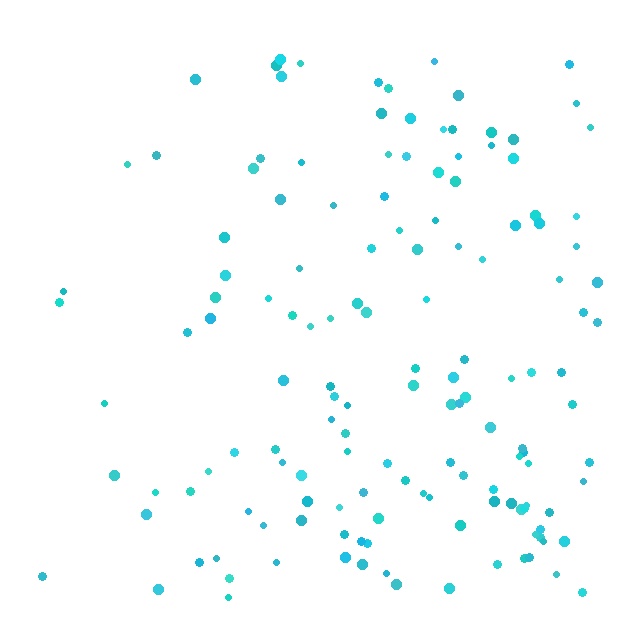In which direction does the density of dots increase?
From left to right, with the right side densest.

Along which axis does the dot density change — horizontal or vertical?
Horizontal.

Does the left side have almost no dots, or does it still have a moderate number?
Still a moderate number, just noticeably fewer than the right.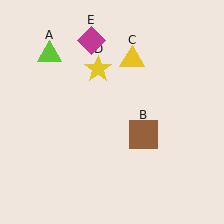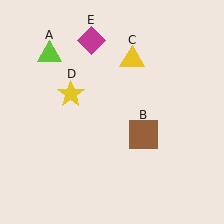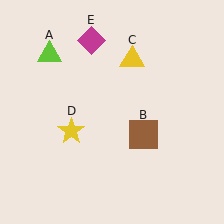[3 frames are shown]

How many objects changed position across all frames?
1 object changed position: yellow star (object D).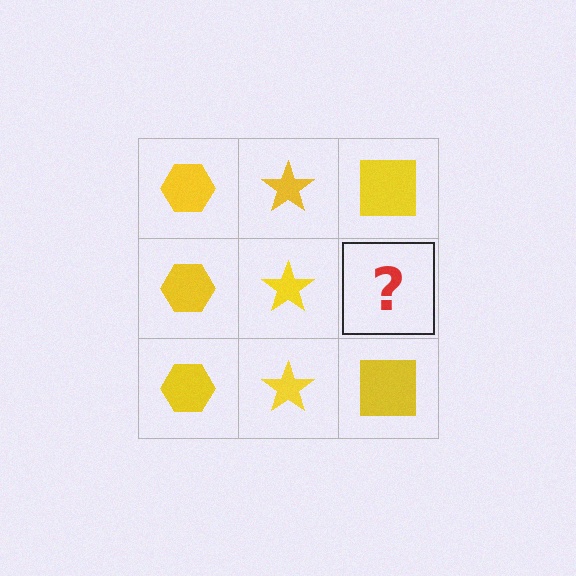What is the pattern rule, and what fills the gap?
The rule is that each column has a consistent shape. The gap should be filled with a yellow square.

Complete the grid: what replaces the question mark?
The question mark should be replaced with a yellow square.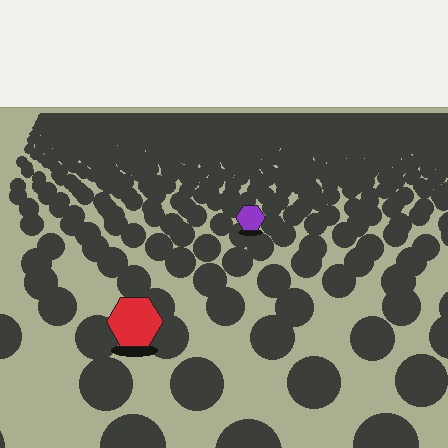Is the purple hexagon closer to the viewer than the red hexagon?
No. The red hexagon is closer — you can tell from the texture gradient: the ground texture is coarser near it.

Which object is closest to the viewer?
The red hexagon is closest. The texture marks near it are larger and more spread out.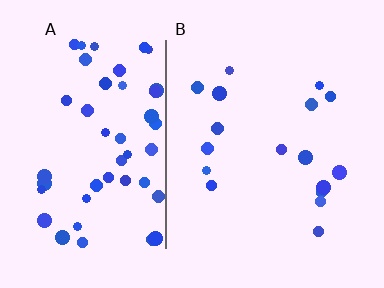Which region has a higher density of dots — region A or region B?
A (the left).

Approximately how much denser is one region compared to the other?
Approximately 3.0× — region A over region B.